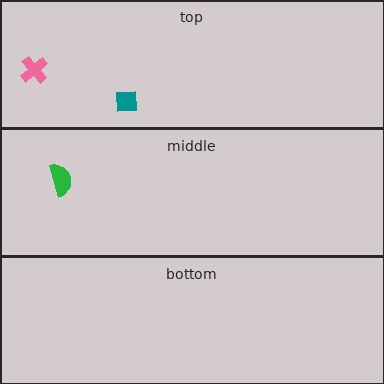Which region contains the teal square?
The top region.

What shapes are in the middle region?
The green semicircle.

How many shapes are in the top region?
2.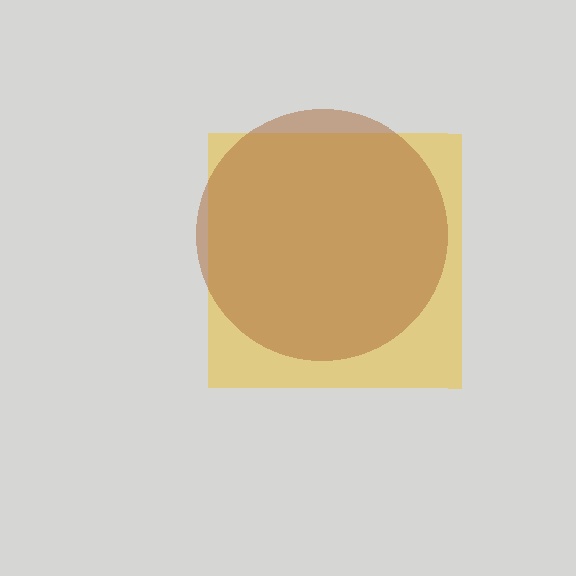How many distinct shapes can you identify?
There are 2 distinct shapes: a yellow square, a brown circle.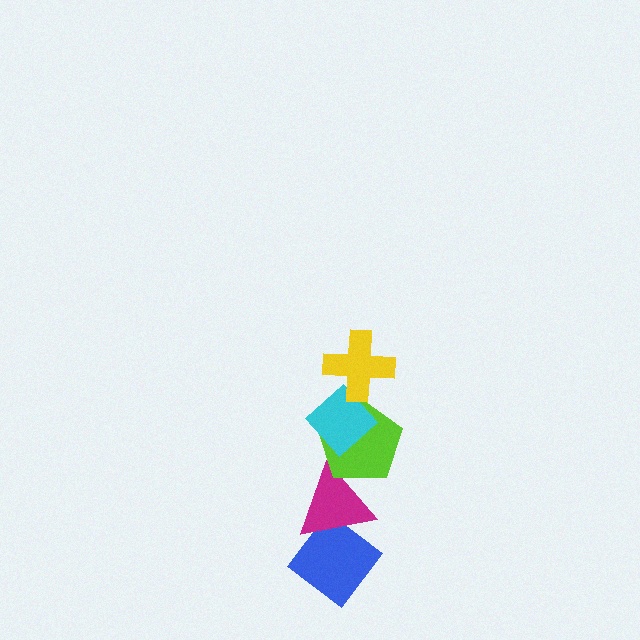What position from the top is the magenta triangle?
The magenta triangle is 4th from the top.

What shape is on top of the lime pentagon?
The cyan diamond is on top of the lime pentagon.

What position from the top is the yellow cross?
The yellow cross is 1st from the top.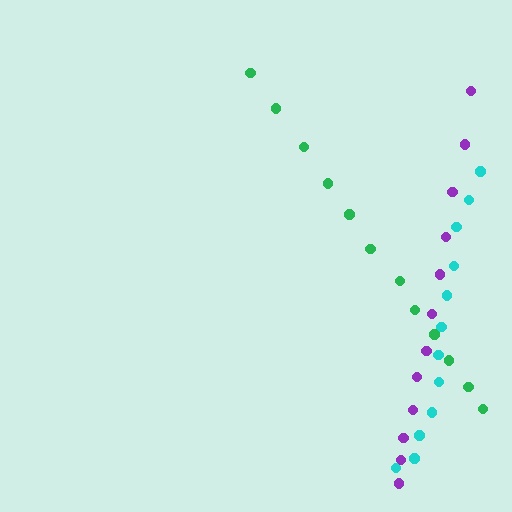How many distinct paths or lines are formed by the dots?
There are 3 distinct paths.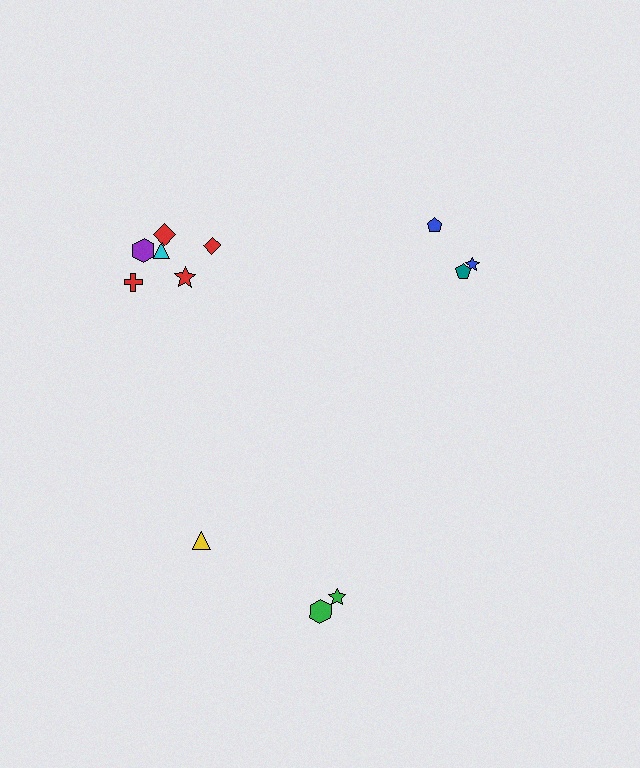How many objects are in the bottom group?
There are 3 objects.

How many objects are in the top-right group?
There are 3 objects.